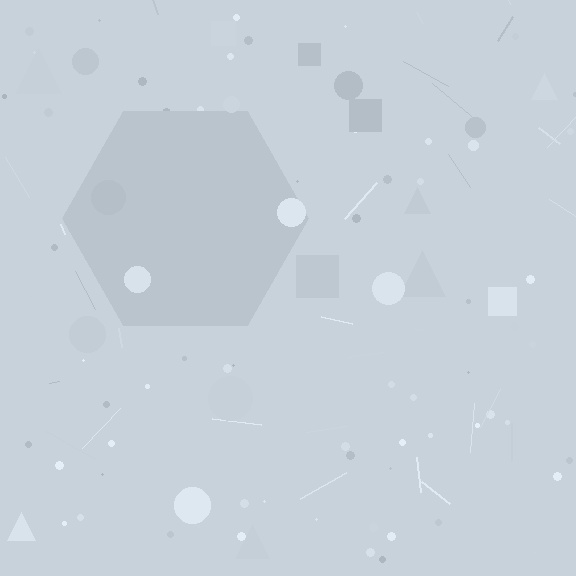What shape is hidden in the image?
A hexagon is hidden in the image.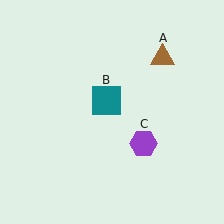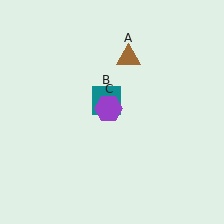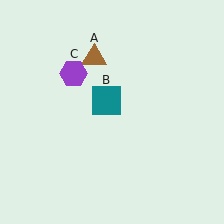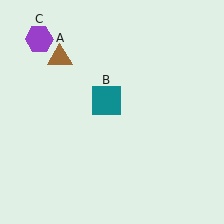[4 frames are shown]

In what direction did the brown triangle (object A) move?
The brown triangle (object A) moved left.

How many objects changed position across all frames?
2 objects changed position: brown triangle (object A), purple hexagon (object C).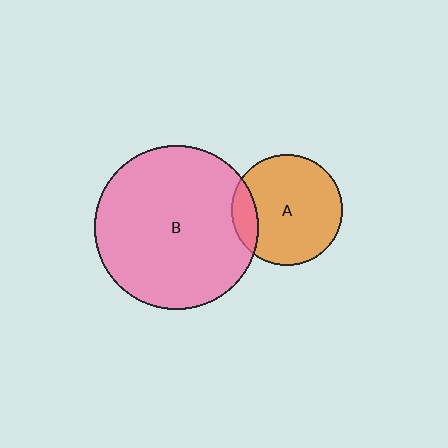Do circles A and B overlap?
Yes.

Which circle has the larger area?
Circle B (pink).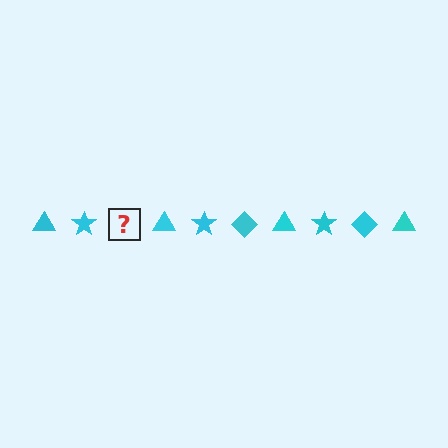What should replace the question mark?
The question mark should be replaced with a cyan diamond.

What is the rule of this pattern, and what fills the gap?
The rule is that the pattern cycles through triangle, star, diamond shapes in cyan. The gap should be filled with a cyan diamond.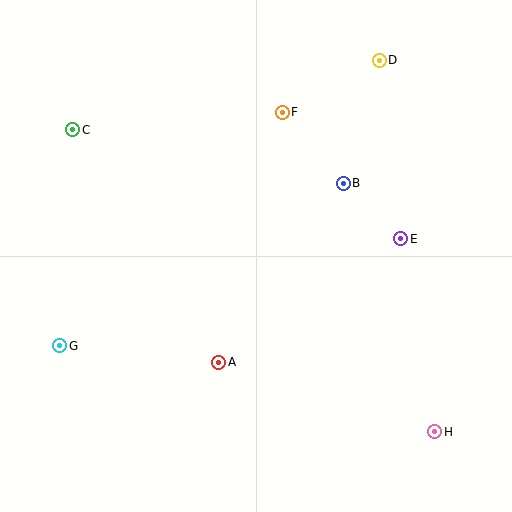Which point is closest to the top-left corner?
Point C is closest to the top-left corner.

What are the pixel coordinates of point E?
Point E is at (401, 239).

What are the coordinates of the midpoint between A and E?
The midpoint between A and E is at (310, 301).